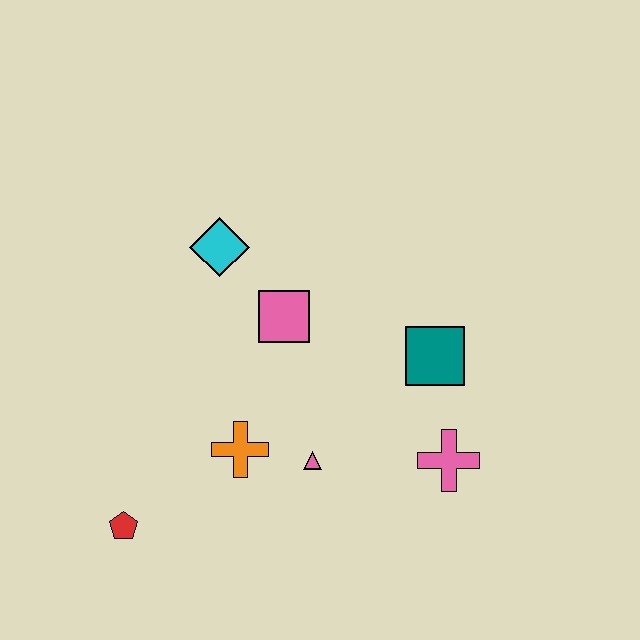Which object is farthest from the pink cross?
The red pentagon is farthest from the pink cross.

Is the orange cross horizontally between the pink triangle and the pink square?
No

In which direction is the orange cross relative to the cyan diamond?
The orange cross is below the cyan diamond.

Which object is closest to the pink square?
The cyan diamond is closest to the pink square.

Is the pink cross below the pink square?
Yes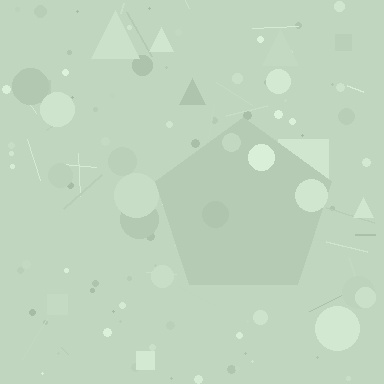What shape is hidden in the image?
A pentagon is hidden in the image.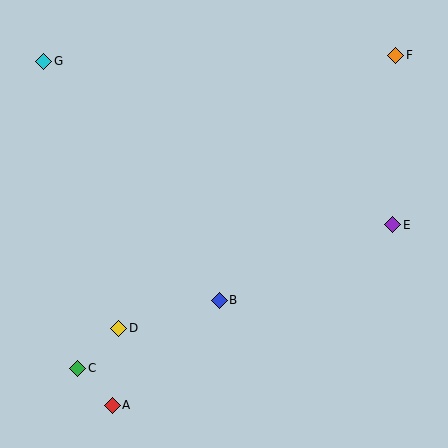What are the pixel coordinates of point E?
Point E is at (393, 225).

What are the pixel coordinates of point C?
Point C is at (78, 368).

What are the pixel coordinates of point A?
Point A is at (112, 405).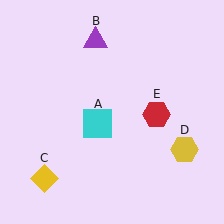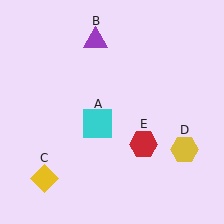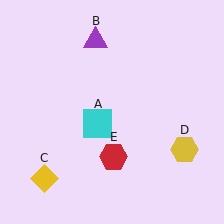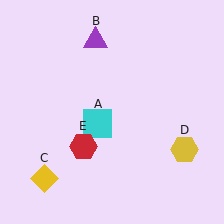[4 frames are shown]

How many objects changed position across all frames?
1 object changed position: red hexagon (object E).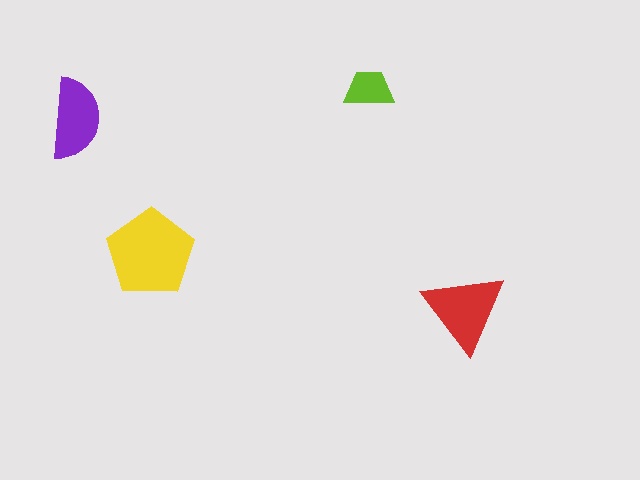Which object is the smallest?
The lime trapezoid.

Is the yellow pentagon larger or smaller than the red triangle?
Larger.